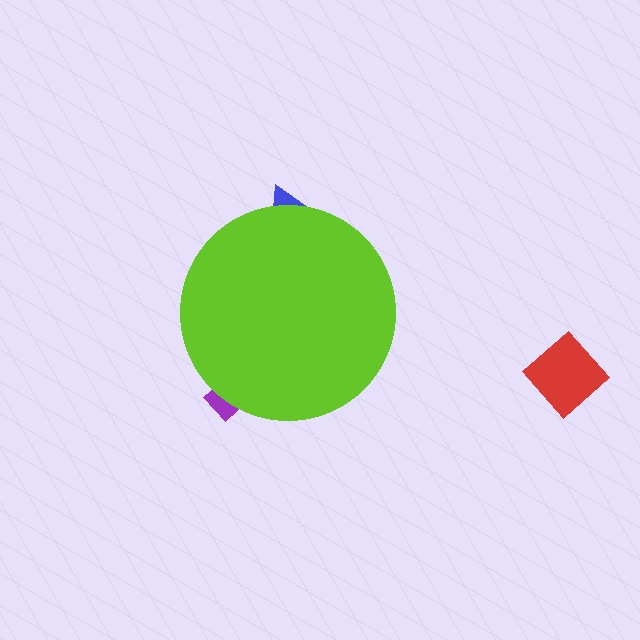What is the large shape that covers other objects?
A lime circle.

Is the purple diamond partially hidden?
Yes, the purple diamond is partially hidden behind the lime circle.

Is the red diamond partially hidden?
No, the red diamond is fully visible.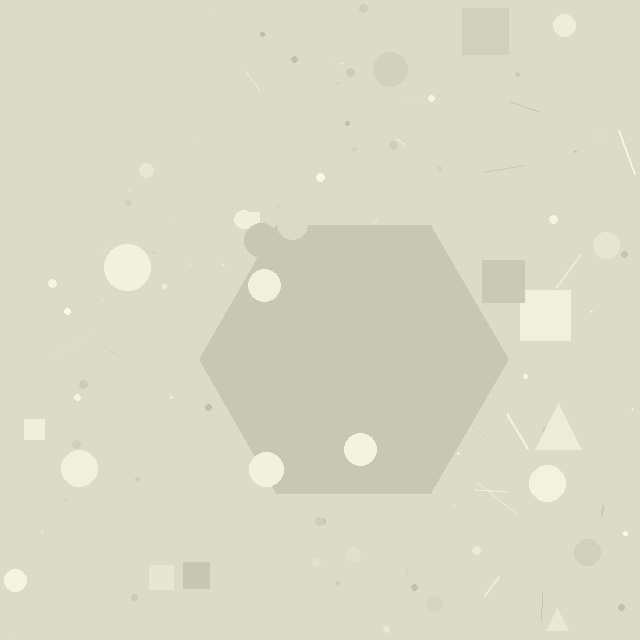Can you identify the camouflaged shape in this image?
The camouflaged shape is a hexagon.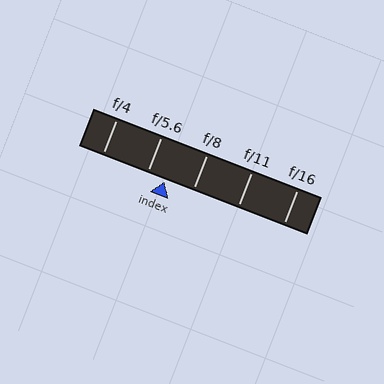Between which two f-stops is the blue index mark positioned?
The index mark is between f/5.6 and f/8.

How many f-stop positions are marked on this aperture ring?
There are 5 f-stop positions marked.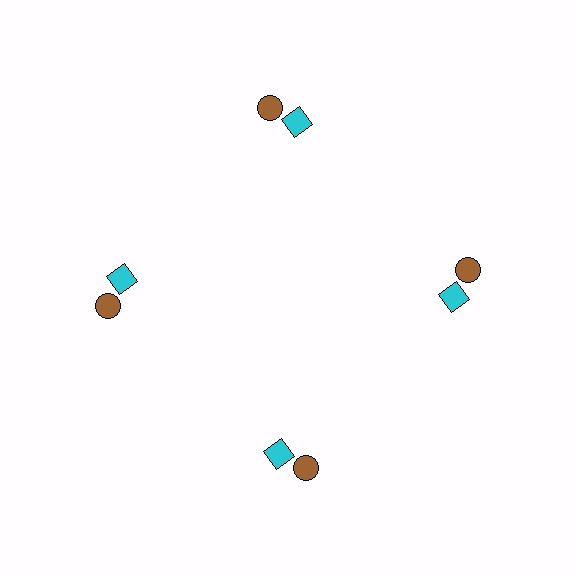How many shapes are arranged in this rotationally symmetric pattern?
There are 8 shapes, arranged in 4 groups of 2.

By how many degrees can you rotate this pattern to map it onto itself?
The pattern maps onto itself every 90 degrees of rotation.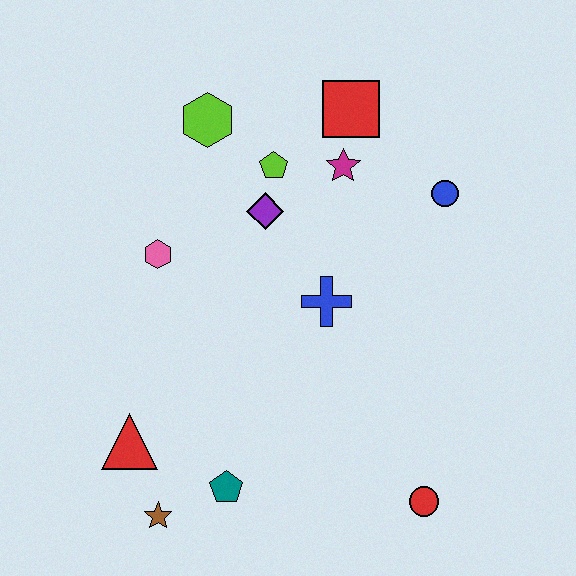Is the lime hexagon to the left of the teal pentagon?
Yes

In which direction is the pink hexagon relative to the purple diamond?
The pink hexagon is to the left of the purple diamond.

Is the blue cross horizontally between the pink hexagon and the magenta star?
Yes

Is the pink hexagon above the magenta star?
No